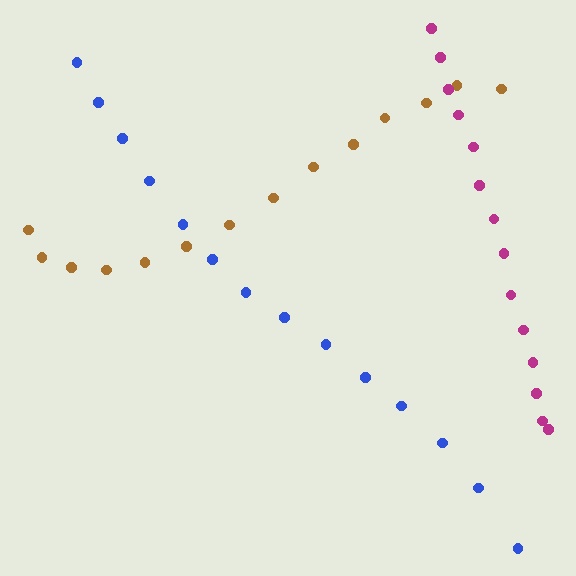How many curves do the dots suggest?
There are 3 distinct paths.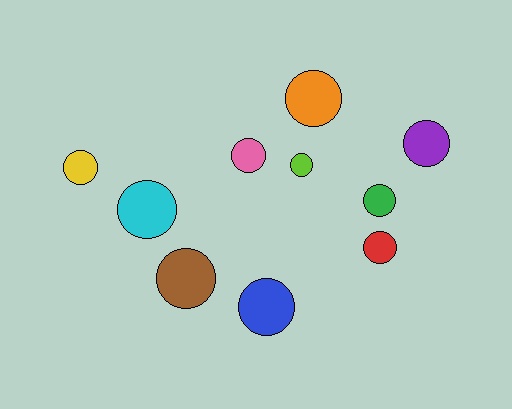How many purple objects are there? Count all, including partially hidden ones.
There is 1 purple object.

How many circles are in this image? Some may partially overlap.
There are 10 circles.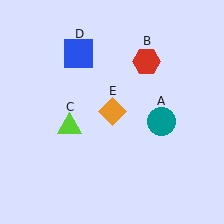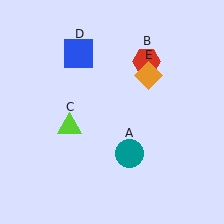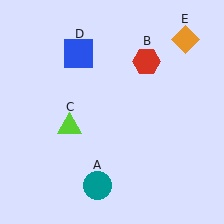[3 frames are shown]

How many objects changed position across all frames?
2 objects changed position: teal circle (object A), orange diamond (object E).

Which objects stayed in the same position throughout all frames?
Red hexagon (object B) and lime triangle (object C) and blue square (object D) remained stationary.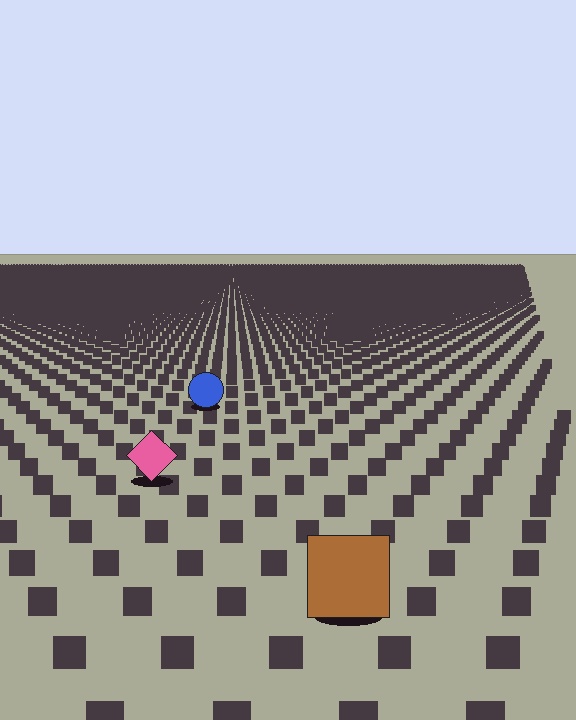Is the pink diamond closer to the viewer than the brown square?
No. The brown square is closer — you can tell from the texture gradient: the ground texture is coarser near it.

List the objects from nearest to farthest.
From nearest to farthest: the brown square, the pink diamond, the blue circle.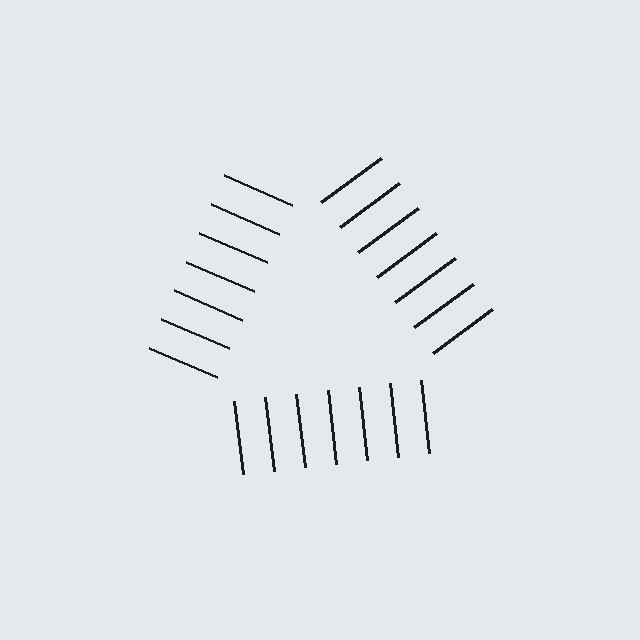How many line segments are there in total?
21 — 7 along each of the 3 edges.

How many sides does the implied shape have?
3 sides — the line-ends trace a triangle.